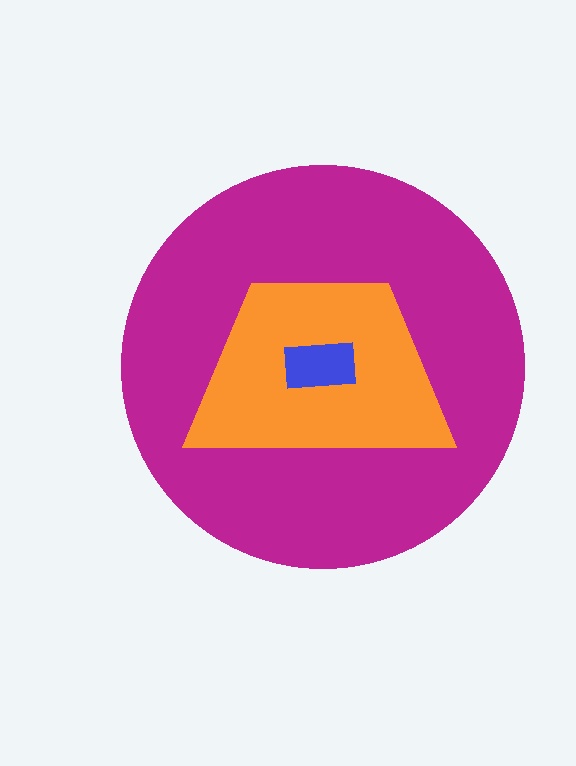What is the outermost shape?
The magenta circle.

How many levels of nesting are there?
3.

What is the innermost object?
The blue rectangle.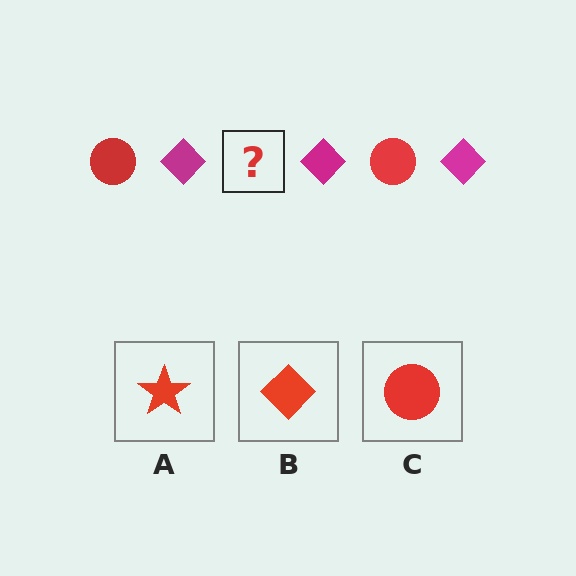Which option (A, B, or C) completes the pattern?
C.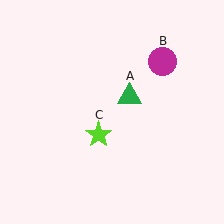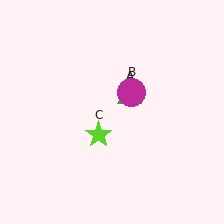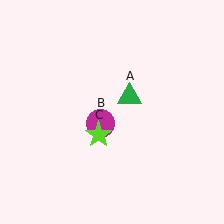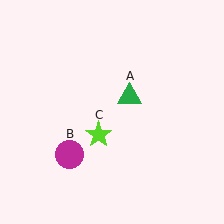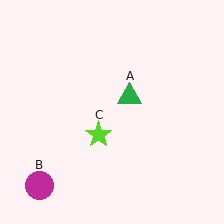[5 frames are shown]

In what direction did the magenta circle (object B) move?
The magenta circle (object B) moved down and to the left.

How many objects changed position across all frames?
1 object changed position: magenta circle (object B).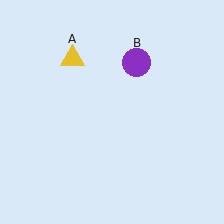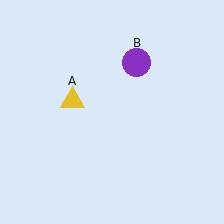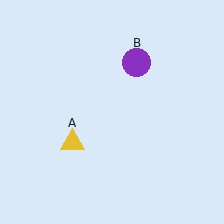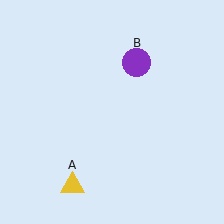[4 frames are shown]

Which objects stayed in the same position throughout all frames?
Purple circle (object B) remained stationary.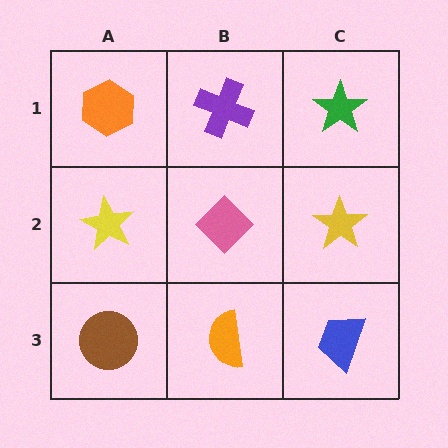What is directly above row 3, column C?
A yellow star.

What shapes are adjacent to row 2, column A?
An orange hexagon (row 1, column A), a brown circle (row 3, column A), a pink diamond (row 2, column B).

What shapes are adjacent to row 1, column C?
A yellow star (row 2, column C), a purple cross (row 1, column B).